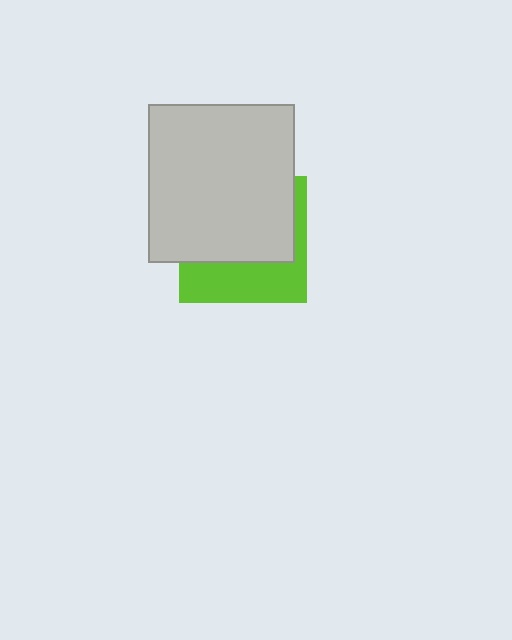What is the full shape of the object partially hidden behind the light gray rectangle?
The partially hidden object is a lime square.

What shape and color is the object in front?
The object in front is a light gray rectangle.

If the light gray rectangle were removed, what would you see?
You would see the complete lime square.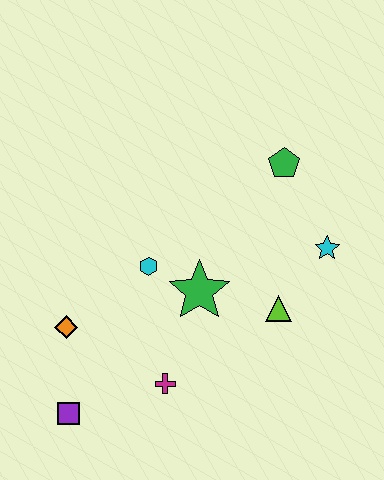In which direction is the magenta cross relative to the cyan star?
The magenta cross is to the left of the cyan star.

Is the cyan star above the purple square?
Yes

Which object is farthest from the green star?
The purple square is farthest from the green star.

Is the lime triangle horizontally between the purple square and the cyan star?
Yes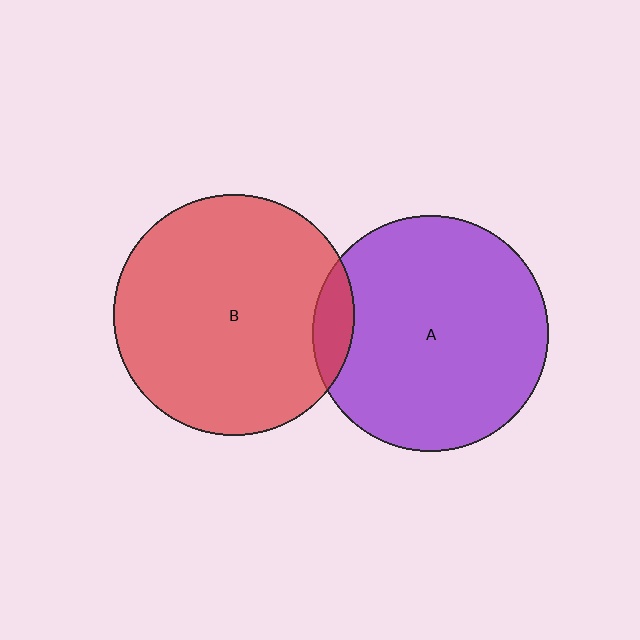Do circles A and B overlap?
Yes.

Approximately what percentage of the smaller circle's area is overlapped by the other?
Approximately 10%.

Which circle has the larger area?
Circle B (red).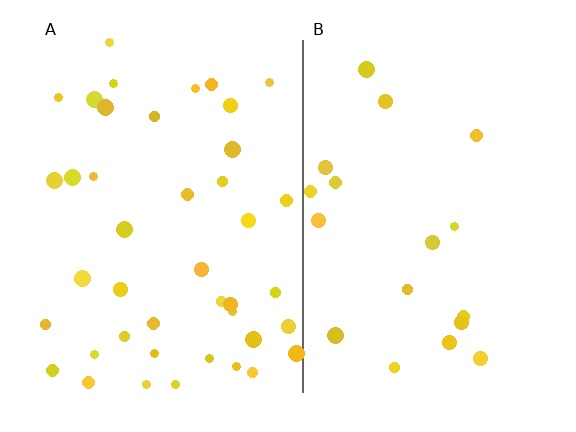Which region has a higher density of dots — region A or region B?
A (the left).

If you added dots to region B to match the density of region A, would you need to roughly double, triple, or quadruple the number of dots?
Approximately double.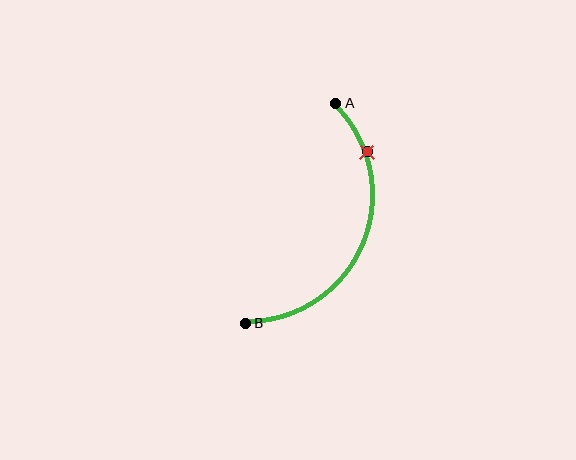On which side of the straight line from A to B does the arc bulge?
The arc bulges to the right of the straight line connecting A and B.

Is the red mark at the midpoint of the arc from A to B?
No. The red mark lies on the arc but is closer to endpoint A. The arc midpoint would be at the point on the curve equidistant along the arc from both A and B.